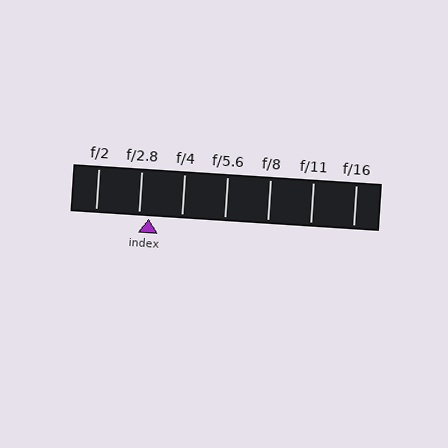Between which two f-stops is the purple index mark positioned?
The index mark is between f/2.8 and f/4.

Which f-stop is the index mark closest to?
The index mark is closest to f/2.8.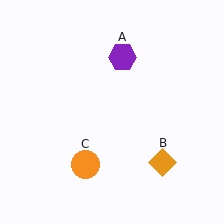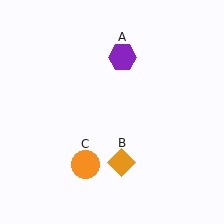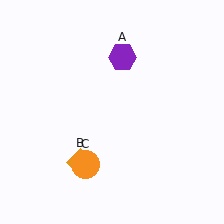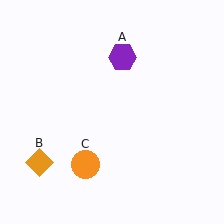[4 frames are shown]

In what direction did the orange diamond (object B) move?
The orange diamond (object B) moved left.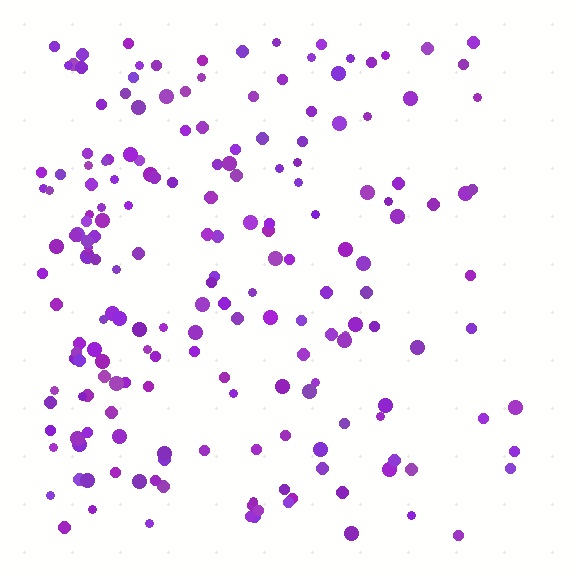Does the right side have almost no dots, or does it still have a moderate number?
Still a moderate number, just noticeably fewer than the left.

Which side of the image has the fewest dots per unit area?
The right.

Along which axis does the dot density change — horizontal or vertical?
Horizontal.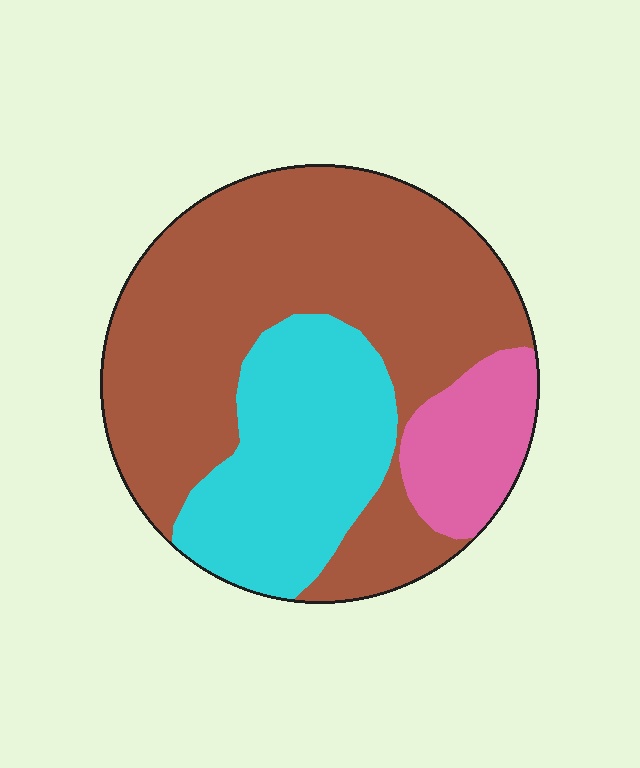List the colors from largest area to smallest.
From largest to smallest: brown, cyan, pink.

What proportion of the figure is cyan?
Cyan takes up between a quarter and a half of the figure.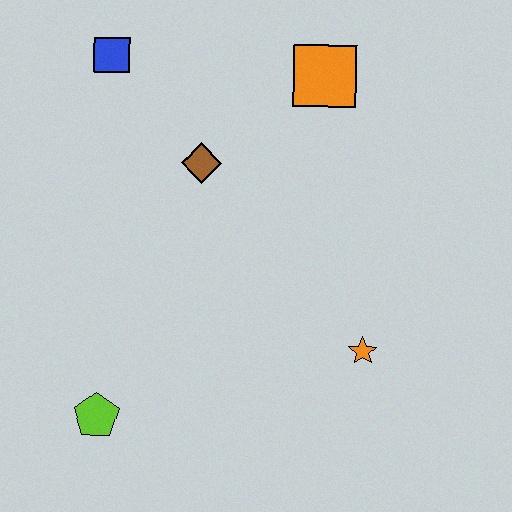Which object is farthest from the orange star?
The blue square is farthest from the orange star.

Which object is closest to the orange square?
The brown diamond is closest to the orange square.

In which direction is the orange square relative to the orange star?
The orange square is above the orange star.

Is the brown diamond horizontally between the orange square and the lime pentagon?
Yes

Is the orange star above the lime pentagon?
Yes